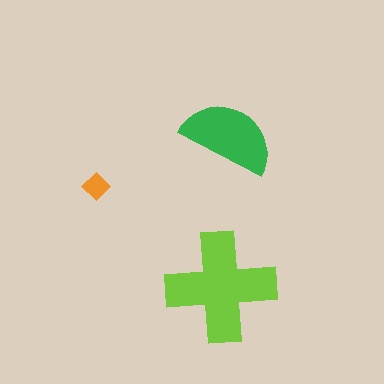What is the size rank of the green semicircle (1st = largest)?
2nd.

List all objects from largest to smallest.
The lime cross, the green semicircle, the orange diamond.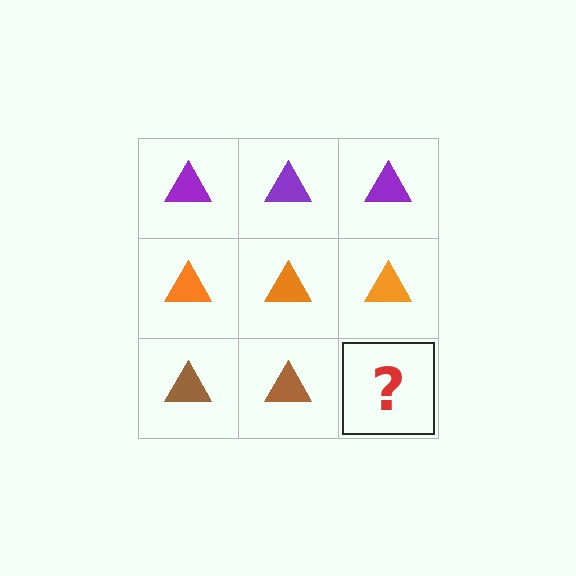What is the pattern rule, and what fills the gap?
The rule is that each row has a consistent color. The gap should be filled with a brown triangle.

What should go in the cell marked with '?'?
The missing cell should contain a brown triangle.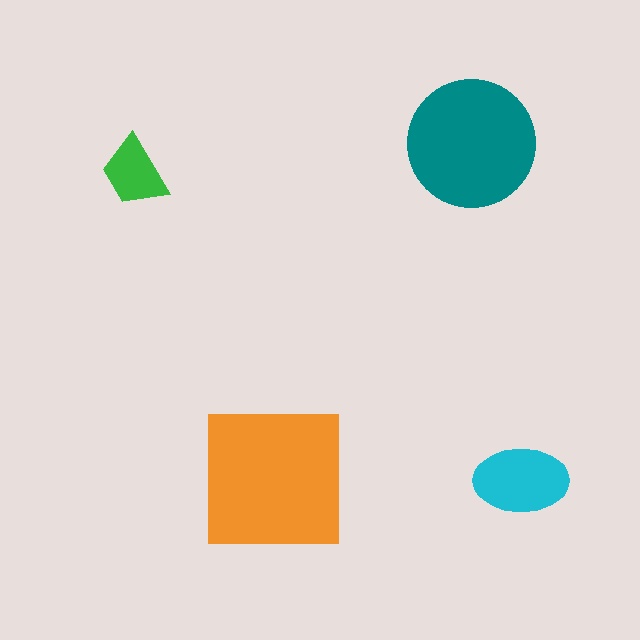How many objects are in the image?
There are 4 objects in the image.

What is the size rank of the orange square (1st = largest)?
1st.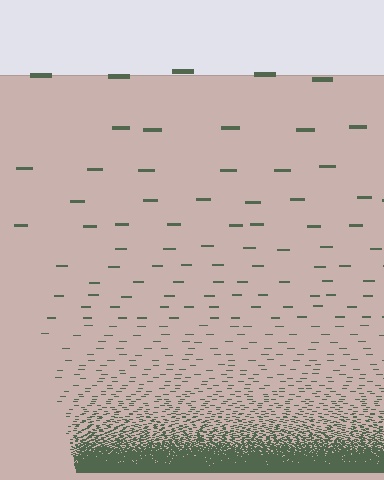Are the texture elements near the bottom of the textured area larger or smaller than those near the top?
Smaller. The gradient is inverted — elements near the bottom are smaller and denser.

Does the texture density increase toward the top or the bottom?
Density increases toward the bottom.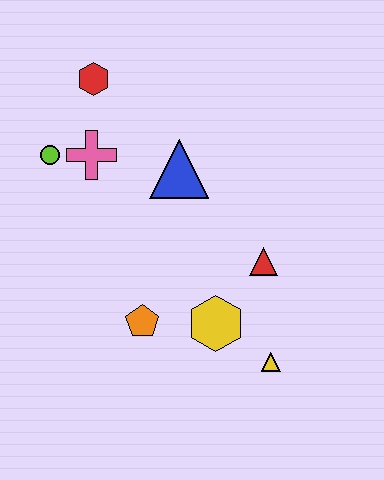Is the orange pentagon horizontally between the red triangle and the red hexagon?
Yes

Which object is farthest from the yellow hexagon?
The red hexagon is farthest from the yellow hexagon.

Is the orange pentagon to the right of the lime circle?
Yes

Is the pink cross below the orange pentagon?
No